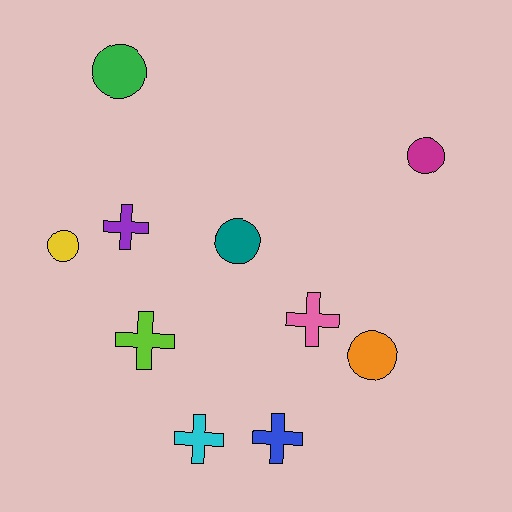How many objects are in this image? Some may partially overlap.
There are 10 objects.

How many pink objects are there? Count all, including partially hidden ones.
There is 1 pink object.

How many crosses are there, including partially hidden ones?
There are 5 crosses.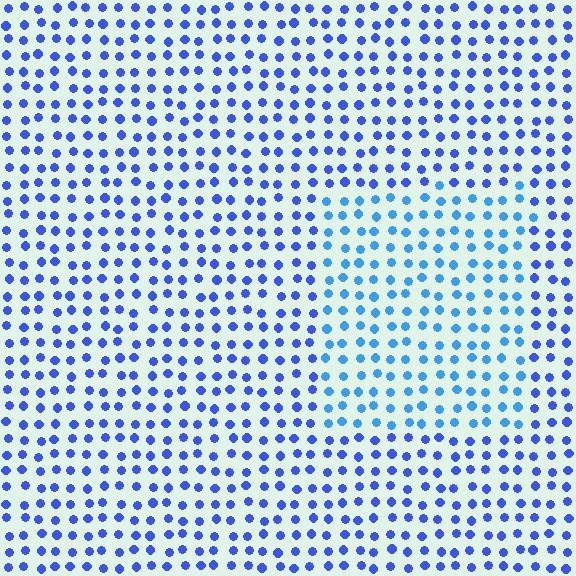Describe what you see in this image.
The image is filled with small blue elements in a uniform arrangement. A rectangle-shaped region is visible where the elements are tinted to a slightly different hue, forming a subtle color boundary.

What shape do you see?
I see a rectangle.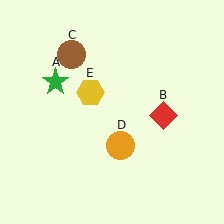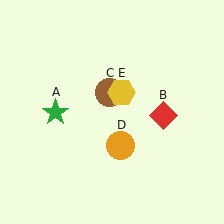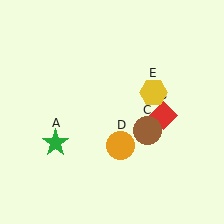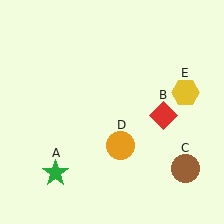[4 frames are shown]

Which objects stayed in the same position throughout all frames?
Red diamond (object B) and orange circle (object D) remained stationary.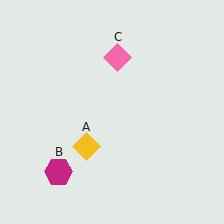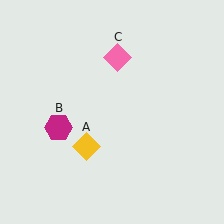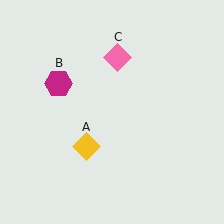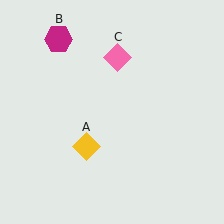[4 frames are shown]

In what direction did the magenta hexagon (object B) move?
The magenta hexagon (object B) moved up.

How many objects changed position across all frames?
1 object changed position: magenta hexagon (object B).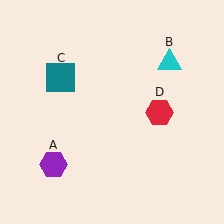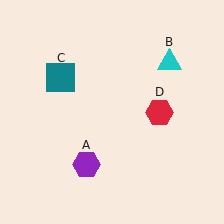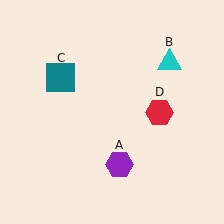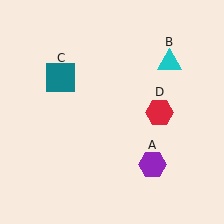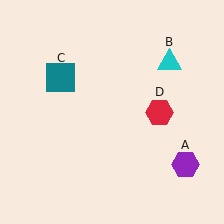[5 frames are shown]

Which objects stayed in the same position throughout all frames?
Cyan triangle (object B) and teal square (object C) and red hexagon (object D) remained stationary.